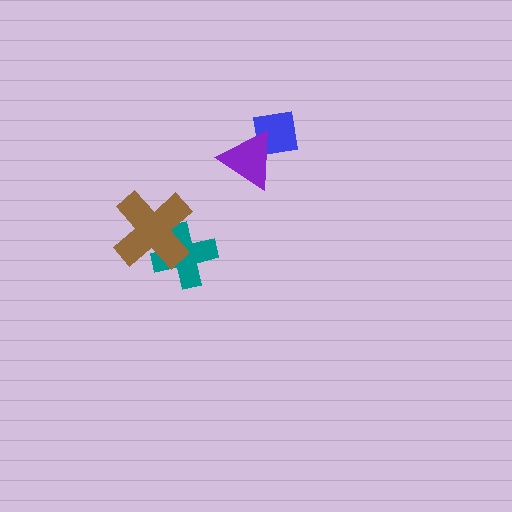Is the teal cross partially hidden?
Yes, it is partially covered by another shape.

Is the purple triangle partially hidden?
No, no other shape covers it.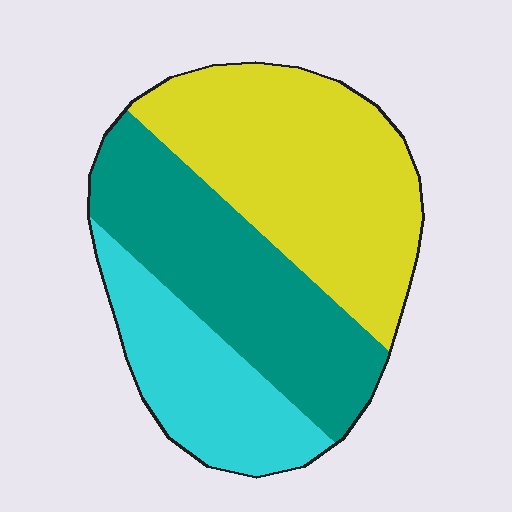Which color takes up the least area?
Cyan, at roughly 25%.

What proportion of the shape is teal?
Teal takes up between a third and a half of the shape.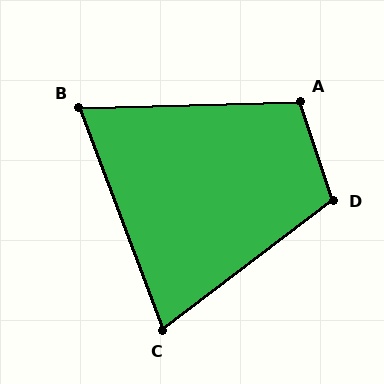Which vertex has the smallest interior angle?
B, at approximately 71 degrees.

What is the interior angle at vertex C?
Approximately 73 degrees (acute).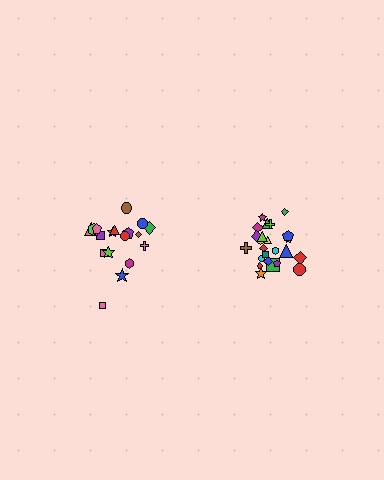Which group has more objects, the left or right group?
The right group.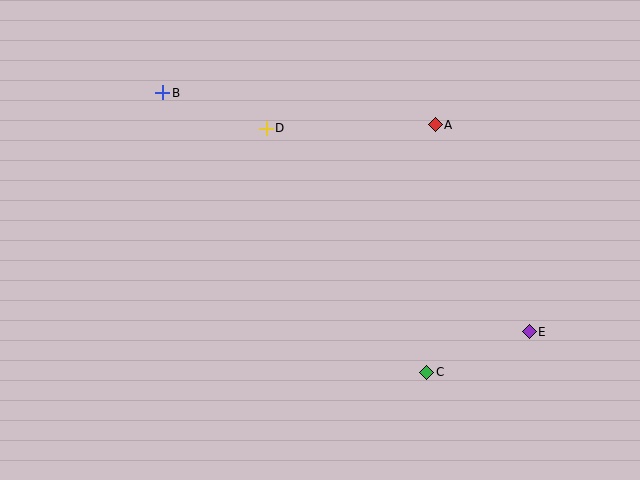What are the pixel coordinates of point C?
Point C is at (427, 372).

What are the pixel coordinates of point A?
Point A is at (435, 125).